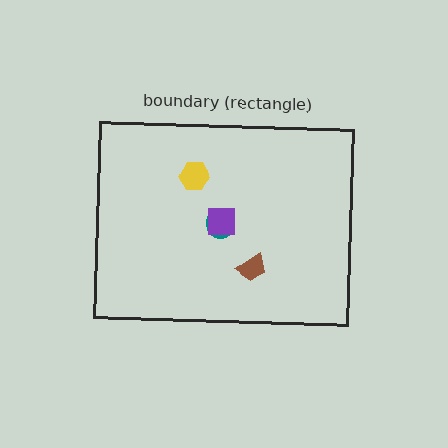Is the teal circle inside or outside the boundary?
Inside.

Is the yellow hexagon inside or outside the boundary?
Inside.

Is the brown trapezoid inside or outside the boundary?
Inside.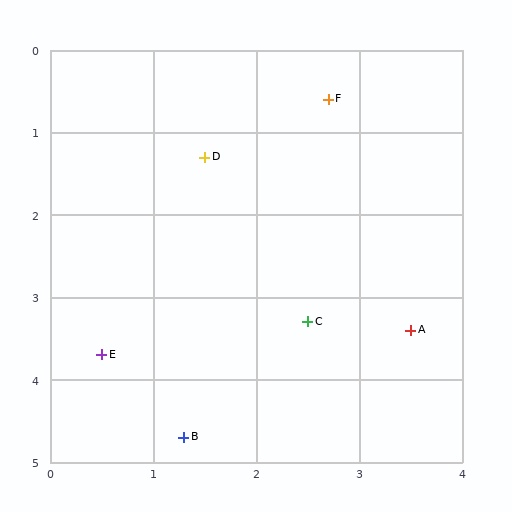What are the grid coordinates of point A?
Point A is at approximately (3.5, 3.4).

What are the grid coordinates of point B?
Point B is at approximately (1.3, 4.7).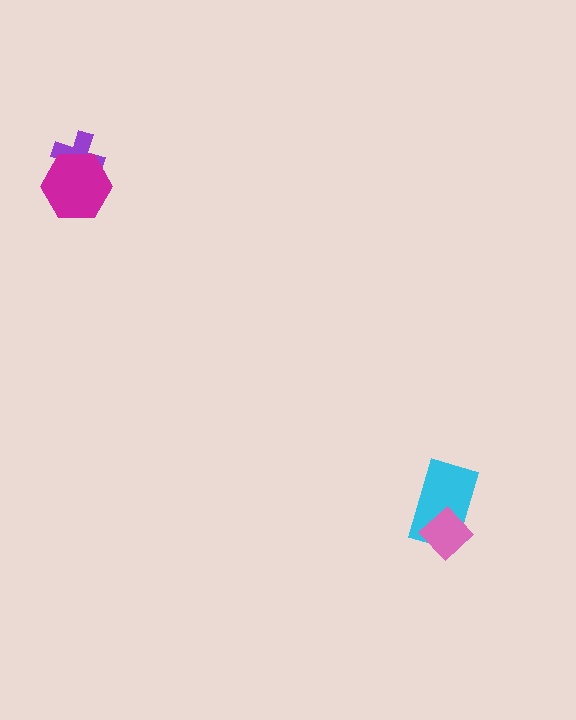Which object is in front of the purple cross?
The magenta hexagon is in front of the purple cross.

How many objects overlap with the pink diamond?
1 object overlaps with the pink diamond.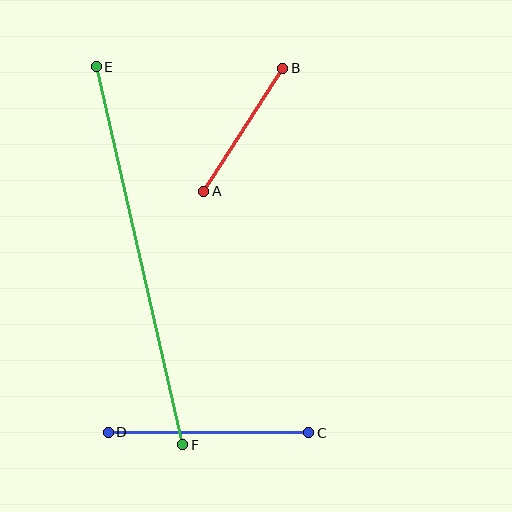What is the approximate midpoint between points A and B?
The midpoint is at approximately (243, 130) pixels.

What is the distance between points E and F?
The distance is approximately 388 pixels.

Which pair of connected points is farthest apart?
Points E and F are farthest apart.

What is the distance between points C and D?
The distance is approximately 200 pixels.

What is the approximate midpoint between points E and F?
The midpoint is at approximately (140, 256) pixels.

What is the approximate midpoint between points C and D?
The midpoint is at approximately (209, 433) pixels.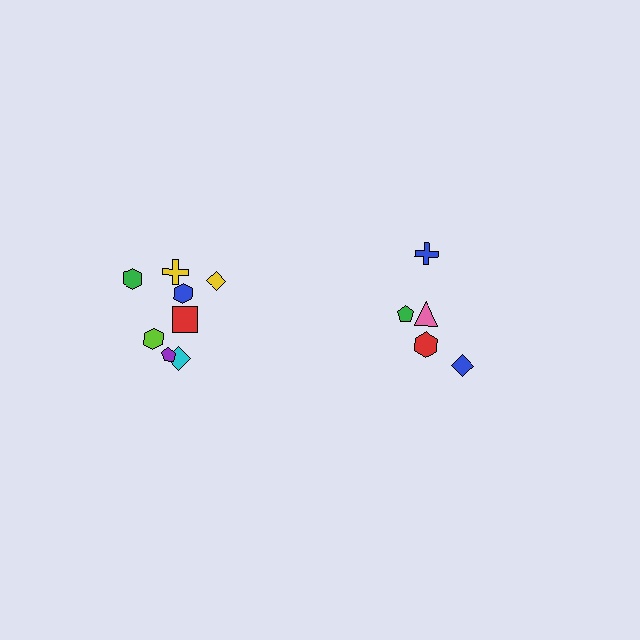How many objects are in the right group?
There are 5 objects.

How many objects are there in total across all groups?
There are 13 objects.